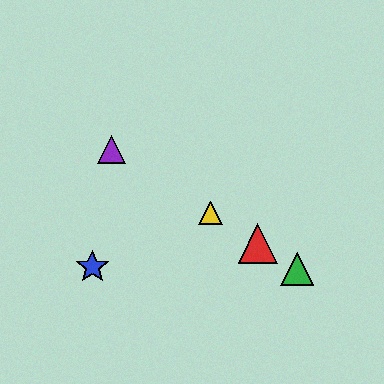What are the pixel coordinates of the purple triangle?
The purple triangle is at (111, 150).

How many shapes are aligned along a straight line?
4 shapes (the red triangle, the green triangle, the yellow triangle, the purple triangle) are aligned along a straight line.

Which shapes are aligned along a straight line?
The red triangle, the green triangle, the yellow triangle, the purple triangle are aligned along a straight line.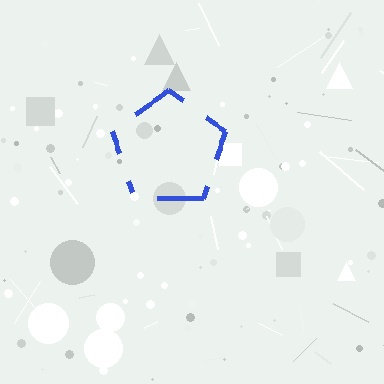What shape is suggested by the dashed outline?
The dashed outline suggests a pentagon.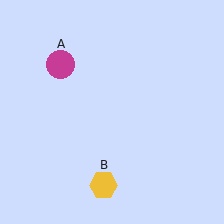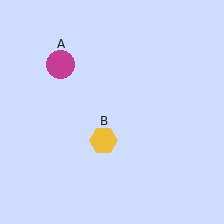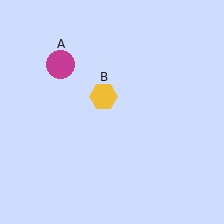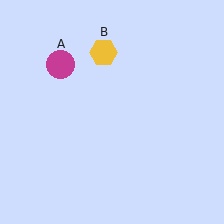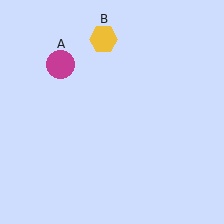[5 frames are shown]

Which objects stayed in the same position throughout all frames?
Magenta circle (object A) remained stationary.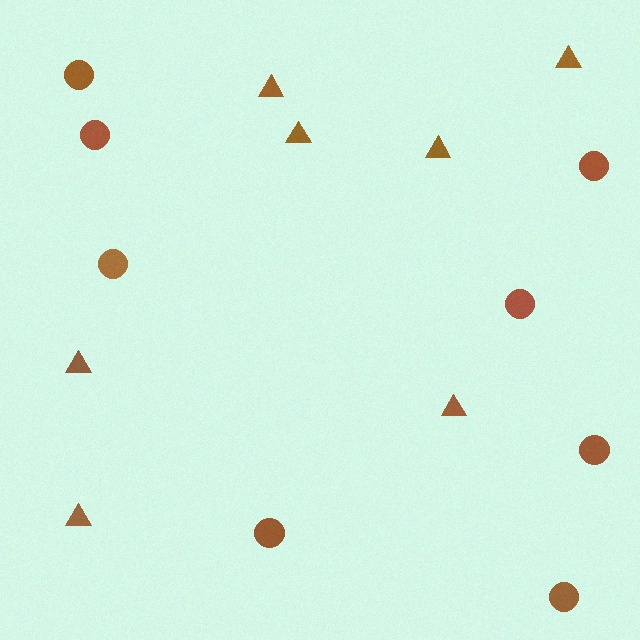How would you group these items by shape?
There are 2 groups: one group of triangles (7) and one group of circles (8).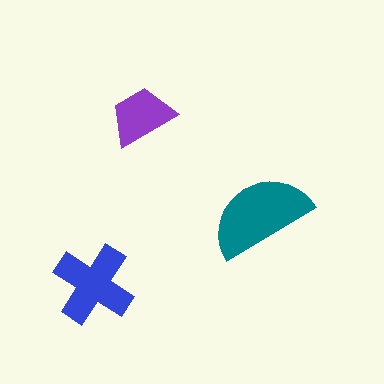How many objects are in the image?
There are 3 objects in the image.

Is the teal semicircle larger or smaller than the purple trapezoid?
Larger.